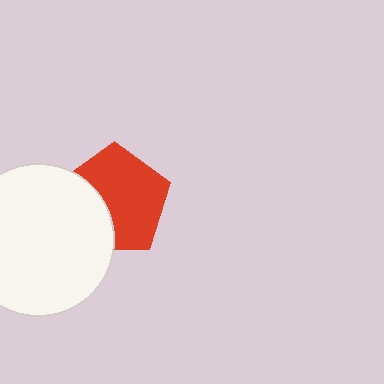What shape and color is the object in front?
The object in front is a white circle.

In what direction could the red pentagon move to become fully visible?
The red pentagon could move right. That would shift it out from behind the white circle entirely.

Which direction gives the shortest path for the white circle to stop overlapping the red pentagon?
Moving left gives the shortest separation.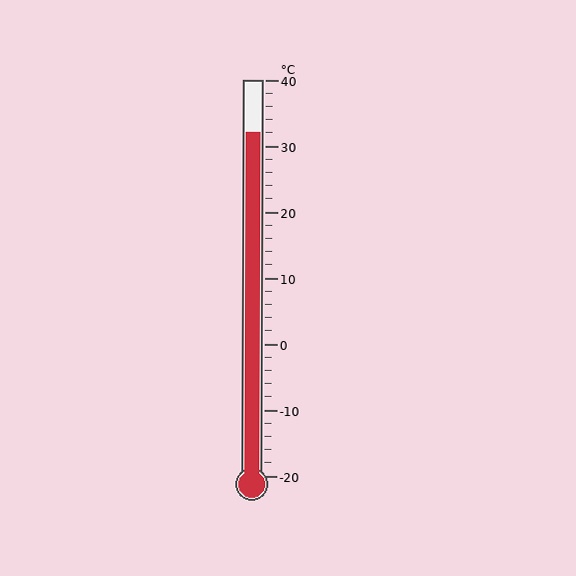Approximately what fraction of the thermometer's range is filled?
The thermometer is filled to approximately 85% of its range.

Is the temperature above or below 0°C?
The temperature is above 0°C.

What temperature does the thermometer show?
The thermometer shows approximately 32°C.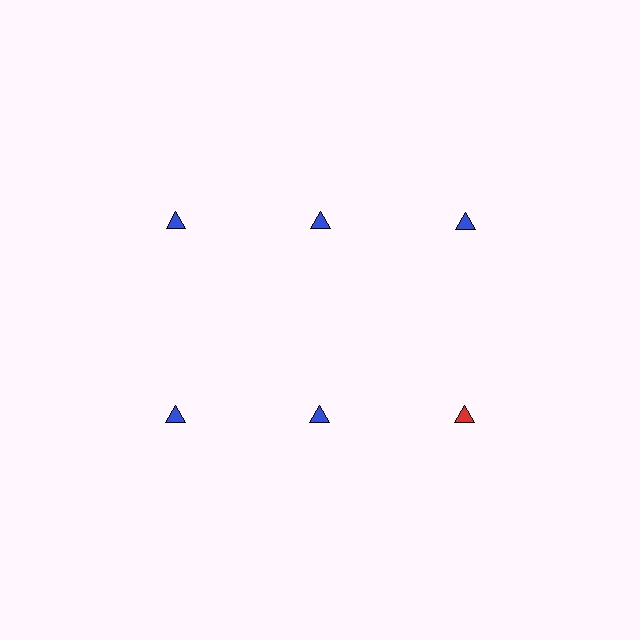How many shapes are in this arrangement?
There are 6 shapes arranged in a grid pattern.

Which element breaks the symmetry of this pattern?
The red triangle in the second row, center column breaks the symmetry. All other shapes are blue triangles.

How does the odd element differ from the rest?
It has a different color: red instead of blue.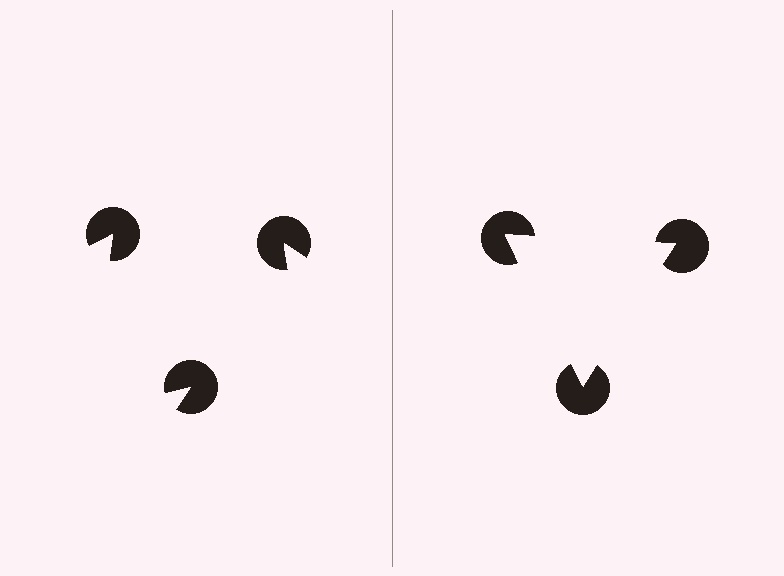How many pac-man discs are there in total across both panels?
6 — 3 on each side.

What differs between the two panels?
The pac-man discs are positioned identically on both sides; only the wedge orientations differ. On the right they align to a triangle; on the left they are misaligned.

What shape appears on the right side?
An illusory triangle.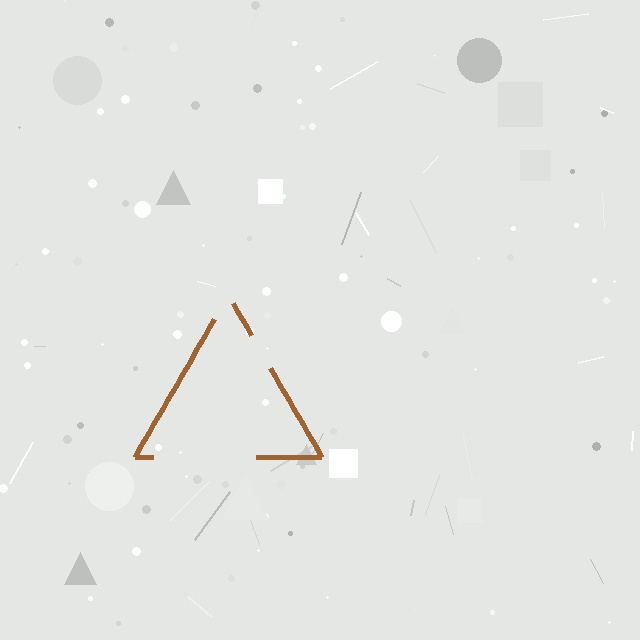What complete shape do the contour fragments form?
The contour fragments form a triangle.